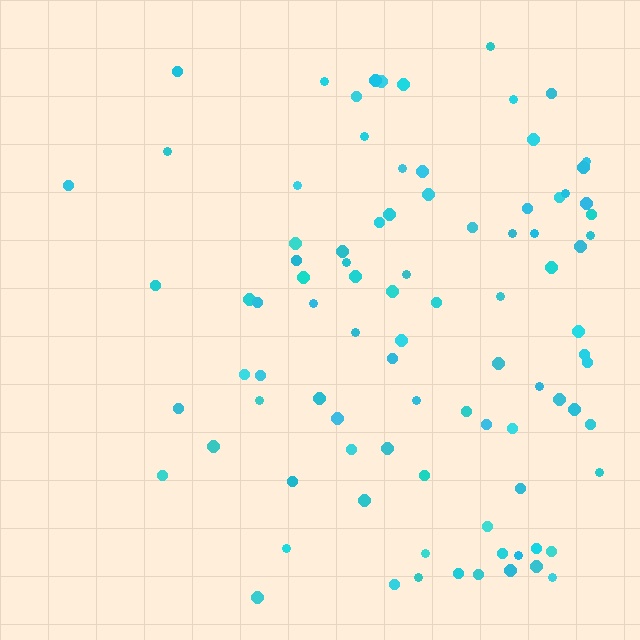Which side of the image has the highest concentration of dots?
The right.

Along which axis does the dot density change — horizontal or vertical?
Horizontal.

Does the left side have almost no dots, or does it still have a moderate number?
Still a moderate number, just noticeably fewer than the right.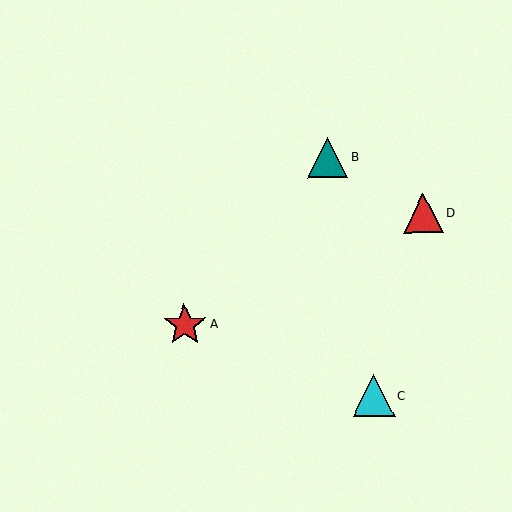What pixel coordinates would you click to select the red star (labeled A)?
Click at (185, 325) to select the red star A.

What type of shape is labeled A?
Shape A is a red star.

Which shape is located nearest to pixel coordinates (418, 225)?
The red triangle (labeled D) at (423, 214) is nearest to that location.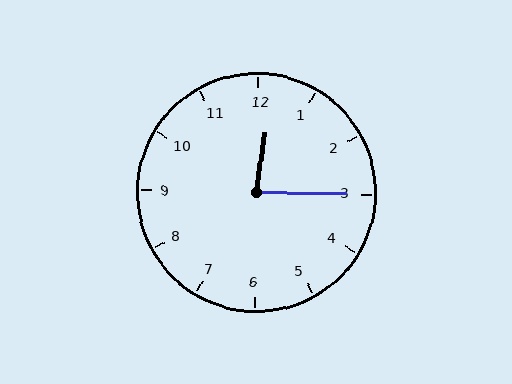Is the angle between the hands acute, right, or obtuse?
It is acute.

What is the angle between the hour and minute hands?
Approximately 82 degrees.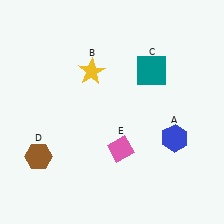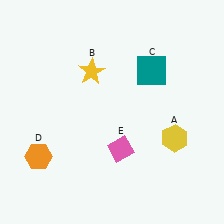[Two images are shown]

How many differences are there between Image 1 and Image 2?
There are 2 differences between the two images.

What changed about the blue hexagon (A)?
In Image 1, A is blue. In Image 2, it changed to yellow.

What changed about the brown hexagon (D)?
In Image 1, D is brown. In Image 2, it changed to orange.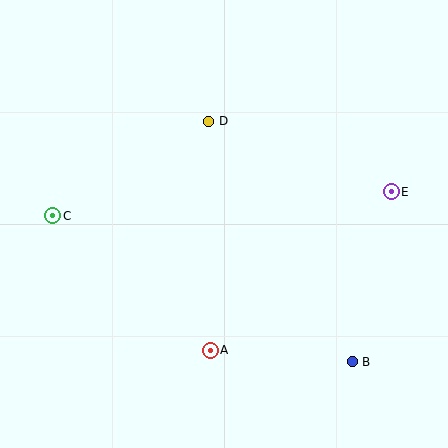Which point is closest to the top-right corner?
Point E is closest to the top-right corner.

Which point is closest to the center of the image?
Point D at (209, 121) is closest to the center.